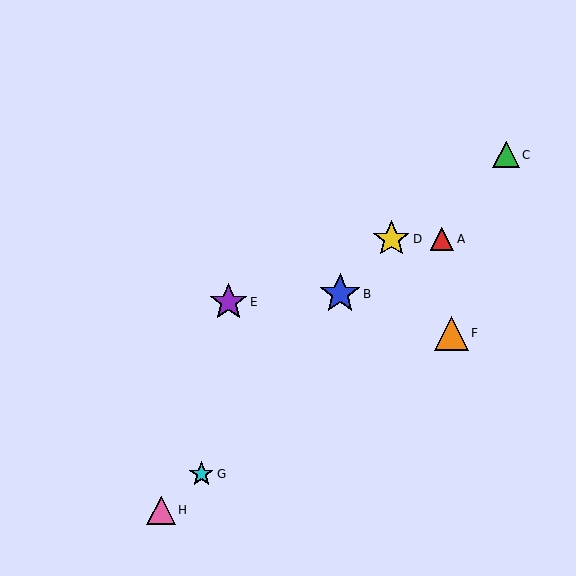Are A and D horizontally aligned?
Yes, both are at y≈239.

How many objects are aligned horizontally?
2 objects (A, D) are aligned horizontally.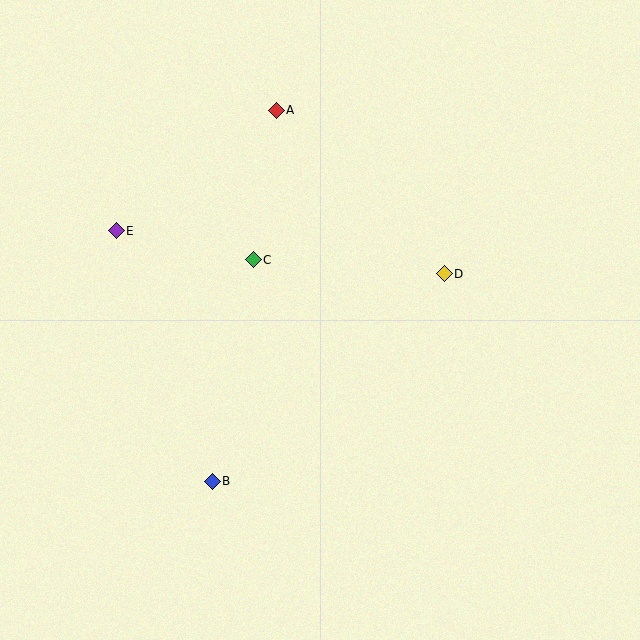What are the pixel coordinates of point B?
Point B is at (212, 481).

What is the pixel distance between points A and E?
The distance between A and E is 200 pixels.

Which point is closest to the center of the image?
Point C at (253, 260) is closest to the center.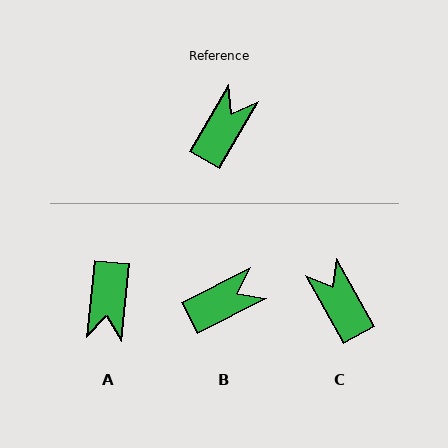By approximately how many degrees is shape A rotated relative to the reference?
Approximately 156 degrees clockwise.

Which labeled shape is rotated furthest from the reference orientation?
A, about 156 degrees away.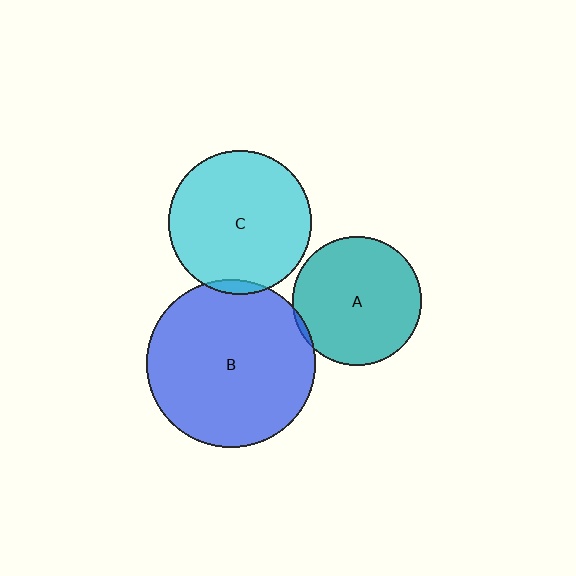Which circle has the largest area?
Circle B (blue).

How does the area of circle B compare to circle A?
Approximately 1.7 times.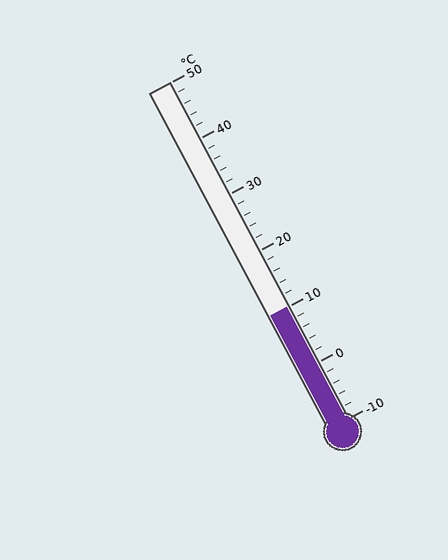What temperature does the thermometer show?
The thermometer shows approximately 10°C.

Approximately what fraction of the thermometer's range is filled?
The thermometer is filled to approximately 35% of its range.